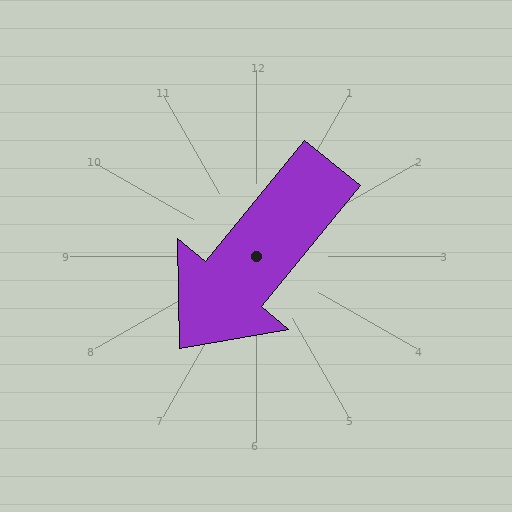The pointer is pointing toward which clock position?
Roughly 7 o'clock.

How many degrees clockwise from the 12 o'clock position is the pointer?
Approximately 219 degrees.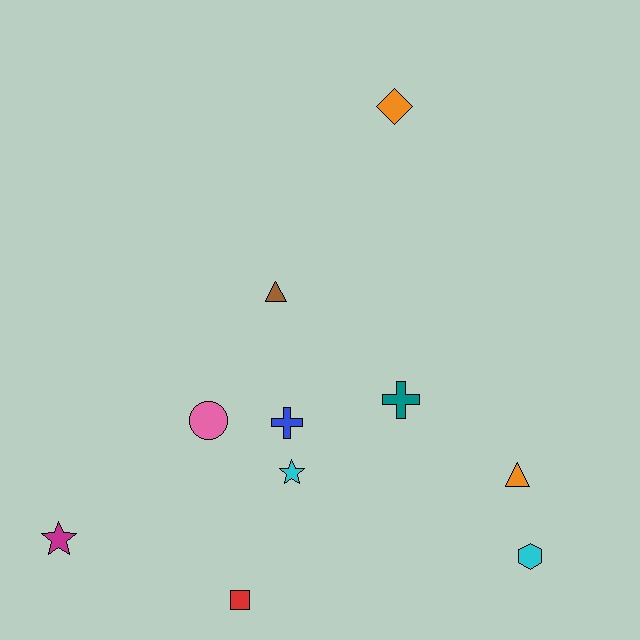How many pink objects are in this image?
There is 1 pink object.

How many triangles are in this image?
There are 2 triangles.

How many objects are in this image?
There are 10 objects.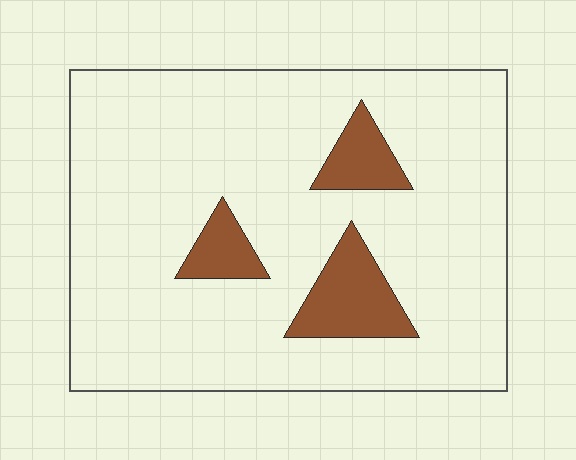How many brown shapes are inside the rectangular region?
3.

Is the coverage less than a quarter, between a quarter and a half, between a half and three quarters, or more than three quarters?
Less than a quarter.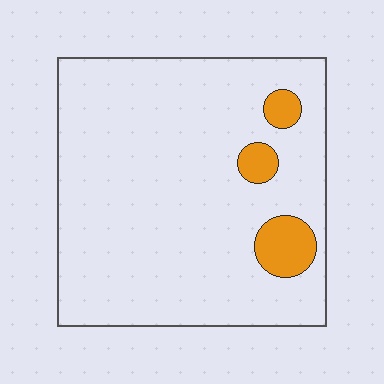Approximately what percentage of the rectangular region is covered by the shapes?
Approximately 10%.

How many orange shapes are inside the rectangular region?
3.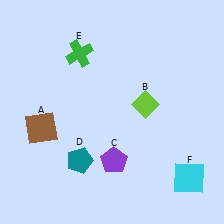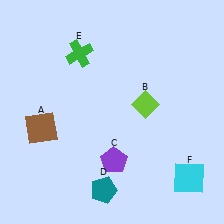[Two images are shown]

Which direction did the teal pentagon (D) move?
The teal pentagon (D) moved down.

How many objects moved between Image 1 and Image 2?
1 object moved between the two images.